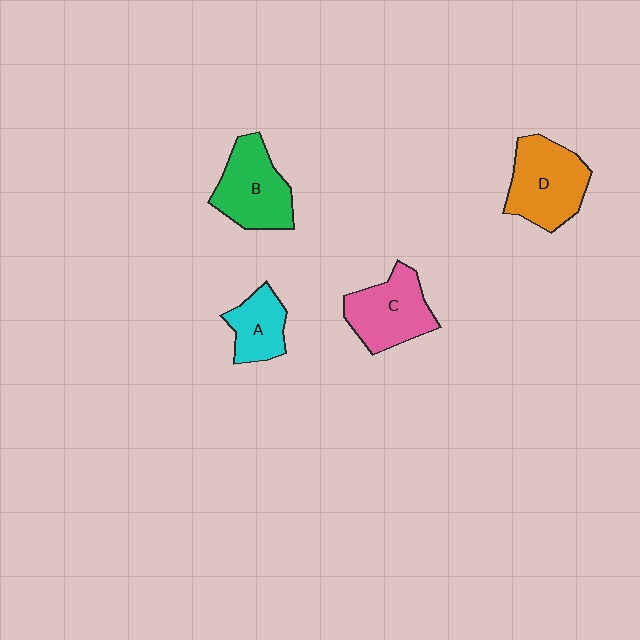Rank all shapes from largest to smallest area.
From largest to smallest: D (orange), B (green), C (pink), A (cyan).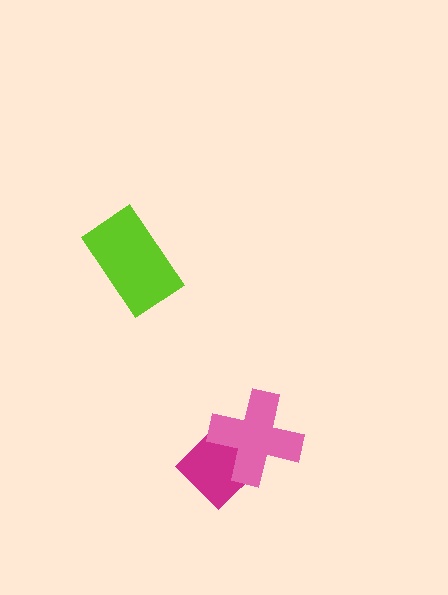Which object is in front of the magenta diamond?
The pink cross is in front of the magenta diamond.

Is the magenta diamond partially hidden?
Yes, it is partially covered by another shape.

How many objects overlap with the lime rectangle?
0 objects overlap with the lime rectangle.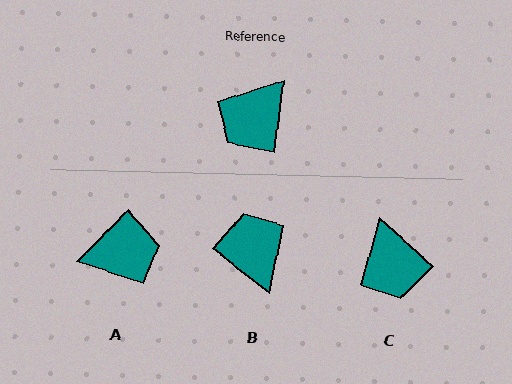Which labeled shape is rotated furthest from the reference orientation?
A, about 144 degrees away.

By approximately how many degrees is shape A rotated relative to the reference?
Approximately 144 degrees counter-clockwise.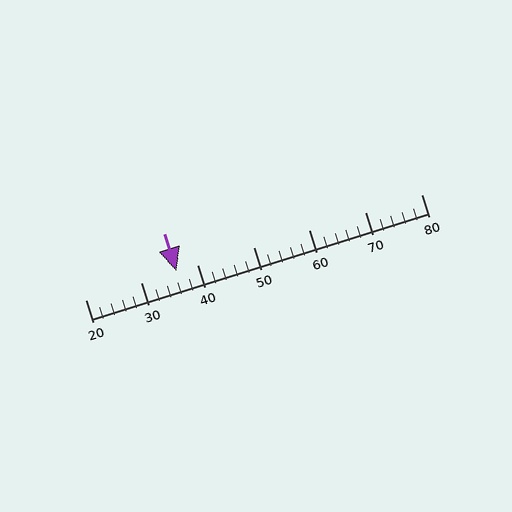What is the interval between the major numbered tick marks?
The major tick marks are spaced 10 units apart.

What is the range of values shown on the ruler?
The ruler shows values from 20 to 80.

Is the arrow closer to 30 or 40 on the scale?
The arrow is closer to 40.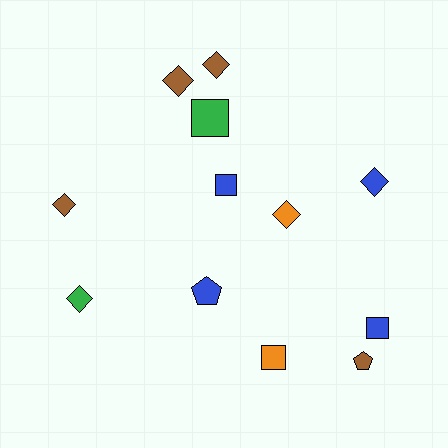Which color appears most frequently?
Blue, with 4 objects.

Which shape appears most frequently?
Diamond, with 6 objects.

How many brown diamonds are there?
There are 3 brown diamonds.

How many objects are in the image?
There are 12 objects.